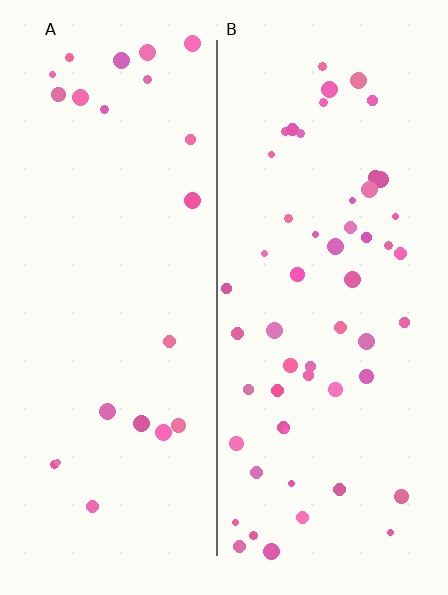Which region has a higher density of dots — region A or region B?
B (the right).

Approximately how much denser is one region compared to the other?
Approximately 2.4× — region B over region A.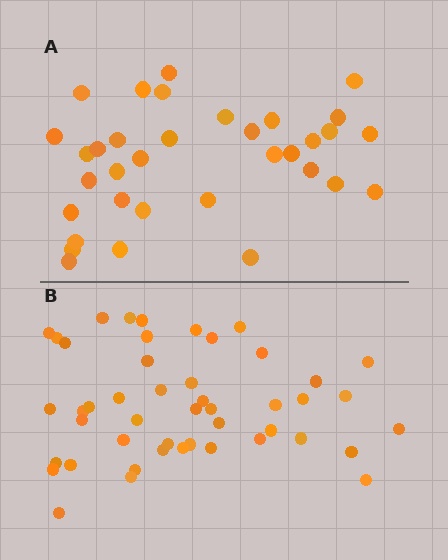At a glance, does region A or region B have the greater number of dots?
Region B (the bottom region) has more dots.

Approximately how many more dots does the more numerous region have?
Region B has approximately 15 more dots than region A.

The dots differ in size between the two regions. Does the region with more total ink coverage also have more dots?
No. Region A has more total ink coverage because its dots are larger, but region B actually contains more individual dots. Total area can be misleading — the number of items is what matters here.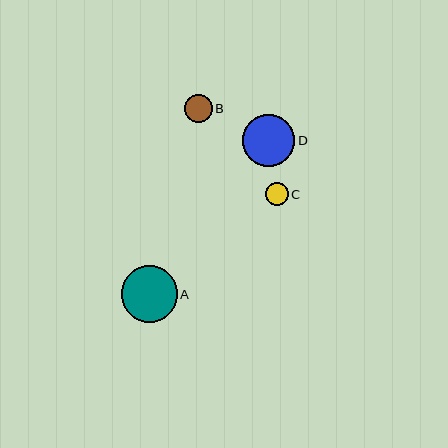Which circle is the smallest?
Circle C is the smallest with a size of approximately 23 pixels.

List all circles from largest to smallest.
From largest to smallest: A, D, B, C.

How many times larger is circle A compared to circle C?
Circle A is approximately 2.4 times the size of circle C.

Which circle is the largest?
Circle A is the largest with a size of approximately 56 pixels.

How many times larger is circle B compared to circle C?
Circle B is approximately 1.2 times the size of circle C.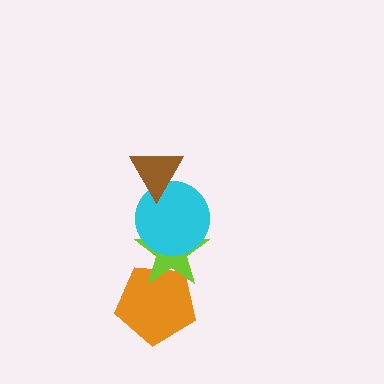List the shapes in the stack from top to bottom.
From top to bottom: the brown triangle, the cyan circle, the lime star, the orange pentagon.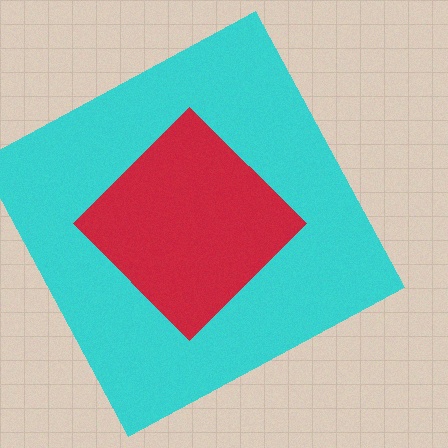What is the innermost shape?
The red diamond.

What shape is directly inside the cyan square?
The red diamond.